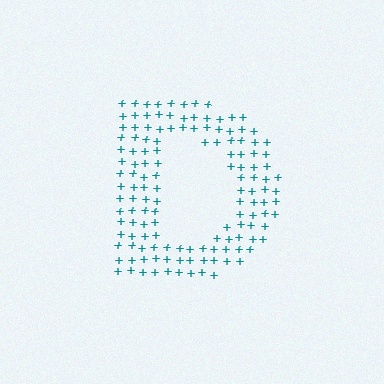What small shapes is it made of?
It is made of small plus signs.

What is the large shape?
The large shape is the letter D.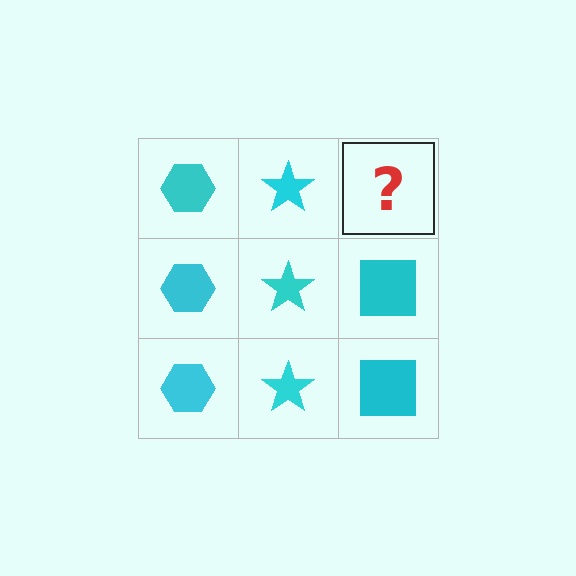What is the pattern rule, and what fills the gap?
The rule is that each column has a consistent shape. The gap should be filled with a cyan square.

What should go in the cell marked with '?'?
The missing cell should contain a cyan square.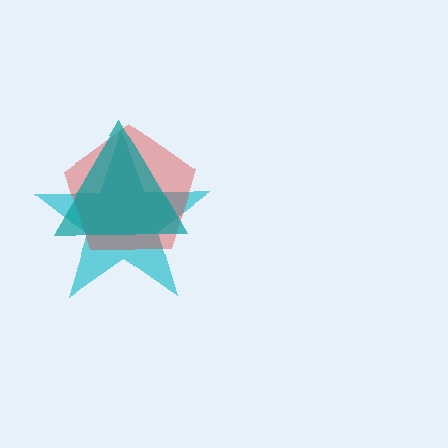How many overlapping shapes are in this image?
There are 3 overlapping shapes in the image.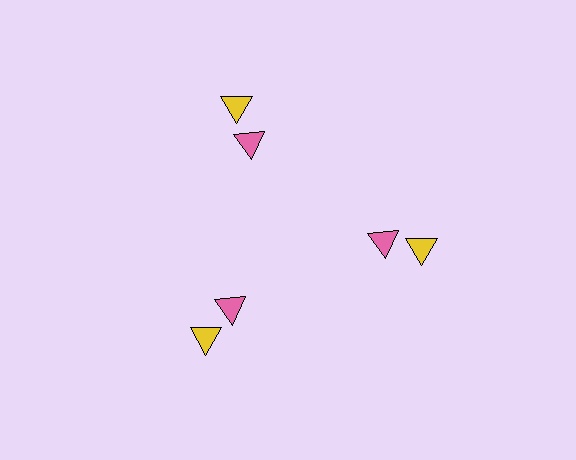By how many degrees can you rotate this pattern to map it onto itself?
The pattern maps onto itself every 120 degrees of rotation.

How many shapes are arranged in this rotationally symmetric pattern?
There are 6 shapes, arranged in 3 groups of 2.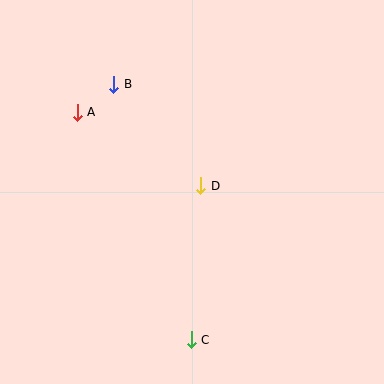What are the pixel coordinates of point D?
Point D is at (201, 186).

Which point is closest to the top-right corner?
Point D is closest to the top-right corner.